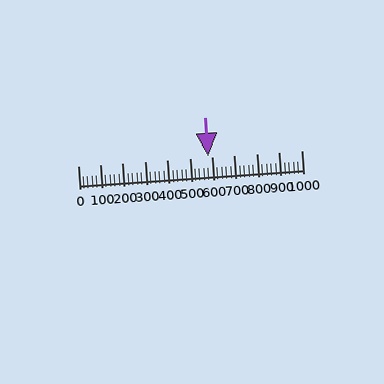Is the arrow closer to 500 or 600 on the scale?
The arrow is closer to 600.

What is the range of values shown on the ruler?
The ruler shows values from 0 to 1000.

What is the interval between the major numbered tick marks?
The major tick marks are spaced 100 units apart.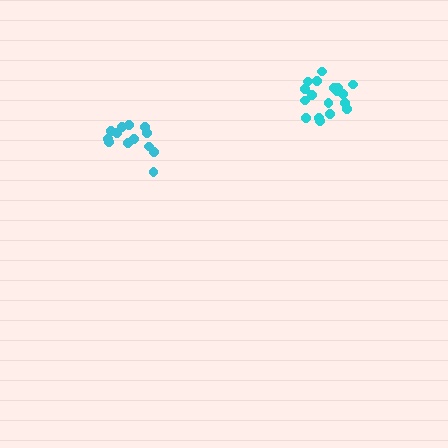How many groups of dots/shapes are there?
There are 2 groups.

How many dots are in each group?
Group 1: 13 dots, Group 2: 18 dots (31 total).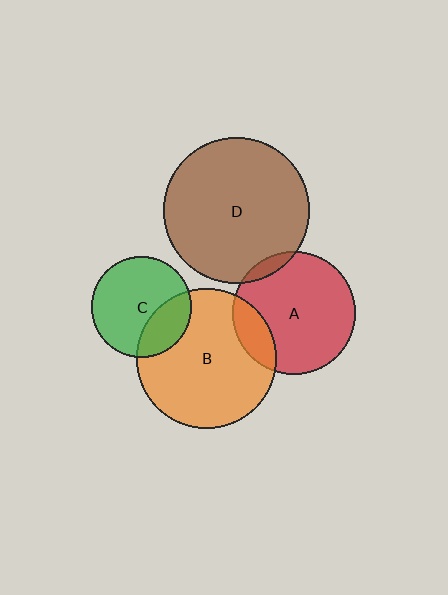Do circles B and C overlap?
Yes.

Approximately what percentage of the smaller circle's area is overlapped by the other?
Approximately 30%.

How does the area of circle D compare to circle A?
Approximately 1.4 times.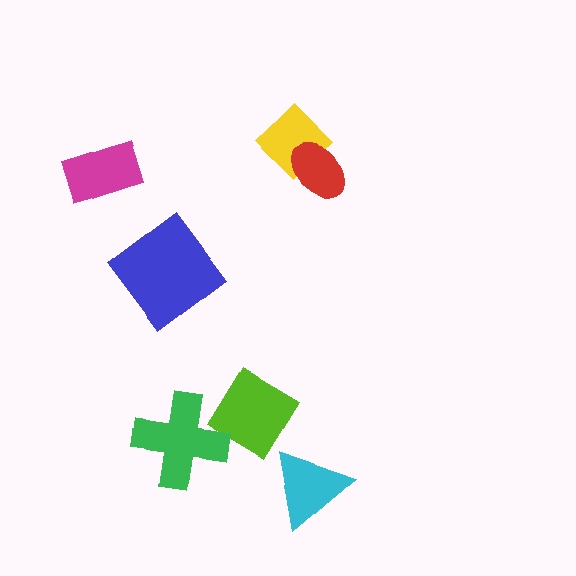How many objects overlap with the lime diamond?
0 objects overlap with the lime diamond.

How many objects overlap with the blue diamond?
0 objects overlap with the blue diamond.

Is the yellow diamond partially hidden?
Yes, it is partially covered by another shape.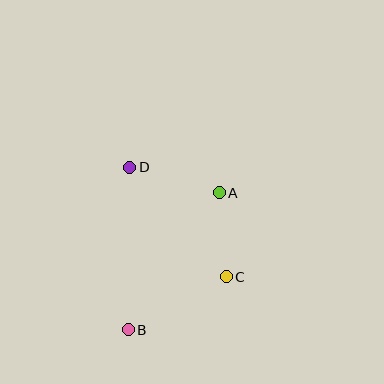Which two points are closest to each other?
Points A and C are closest to each other.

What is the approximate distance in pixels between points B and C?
The distance between B and C is approximately 112 pixels.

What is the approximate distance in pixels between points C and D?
The distance between C and D is approximately 146 pixels.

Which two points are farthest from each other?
Points A and B are farthest from each other.